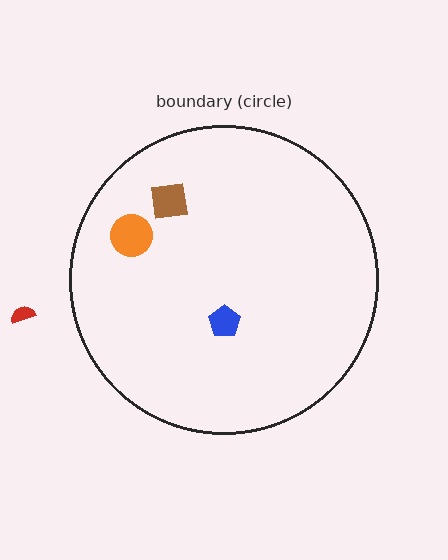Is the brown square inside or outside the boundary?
Inside.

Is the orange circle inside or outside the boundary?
Inside.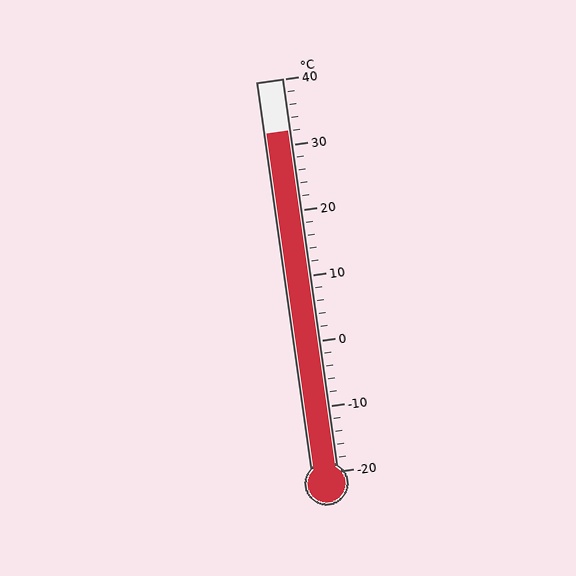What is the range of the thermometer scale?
The thermometer scale ranges from -20°C to 40°C.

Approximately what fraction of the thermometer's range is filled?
The thermometer is filled to approximately 85% of its range.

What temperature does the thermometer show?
The thermometer shows approximately 32°C.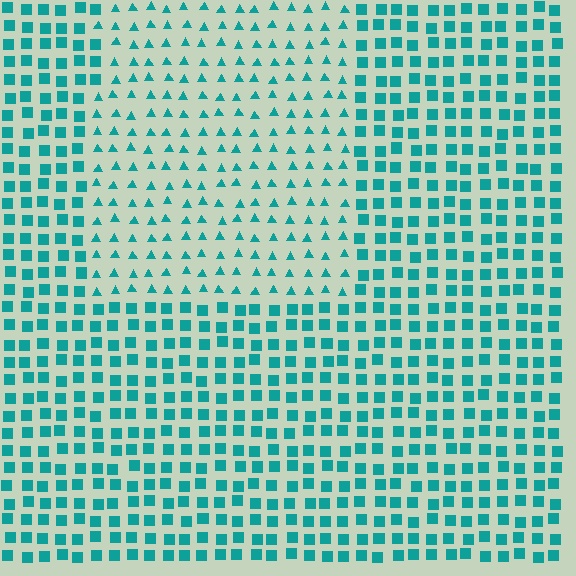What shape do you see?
I see a rectangle.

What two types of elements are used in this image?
The image uses triangles inside the rectangle region and squares outside it.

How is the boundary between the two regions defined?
The boundary is defined by a change in element shape: triangles inside vs. squares outside. All elements share the same color and spacing.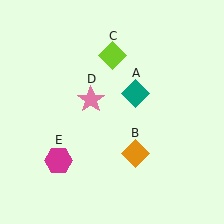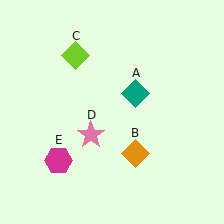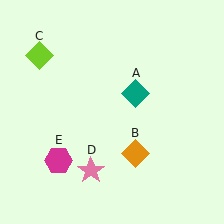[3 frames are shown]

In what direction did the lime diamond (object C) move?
The lime diamond (object C) moved left.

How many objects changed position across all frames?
2 objects changed position: lime diamond (object C), pink star (object D).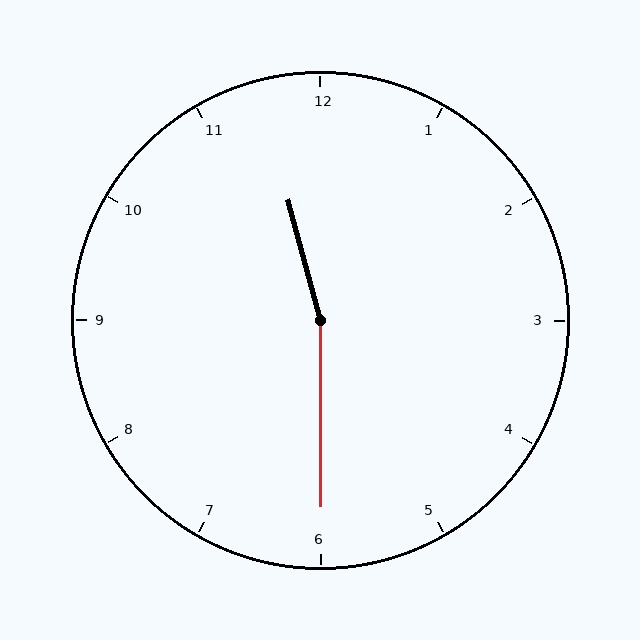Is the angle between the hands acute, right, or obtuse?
It is obtuse.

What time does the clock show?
11:30.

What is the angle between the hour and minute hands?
Approximately 165 degrees.